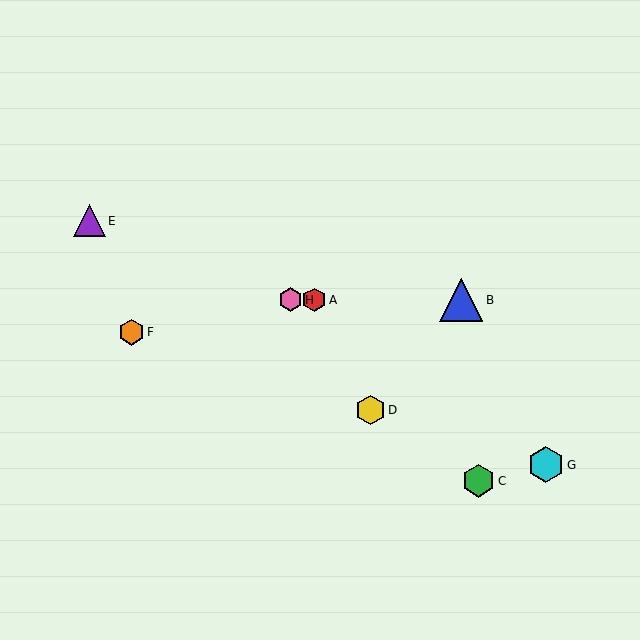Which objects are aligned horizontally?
Objects A, B, H are aligned horizontally.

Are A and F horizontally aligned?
No, A is at y≈300 and F is at y≈332.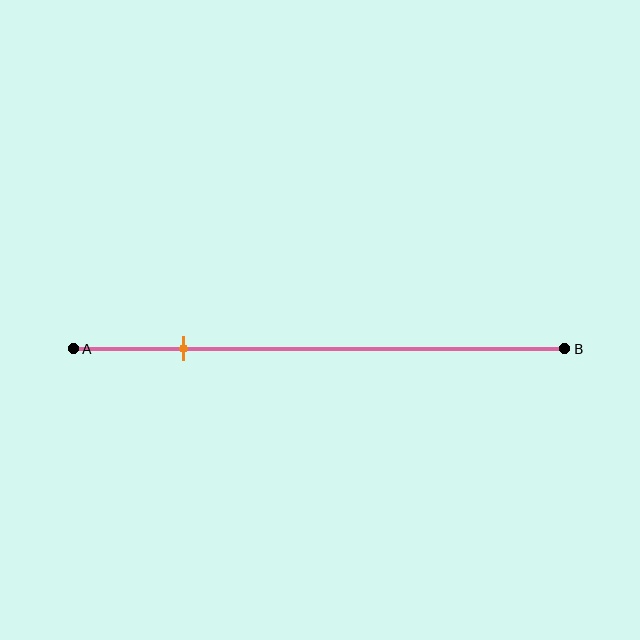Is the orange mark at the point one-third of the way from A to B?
No, the mark is at about 20% from A, not at the 33% one-third point.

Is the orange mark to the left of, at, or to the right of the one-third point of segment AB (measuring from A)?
The orange mark is to the left of the one-third point of segment AB.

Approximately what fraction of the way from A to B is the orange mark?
The orange mark is approximately 20% of the way from A to B.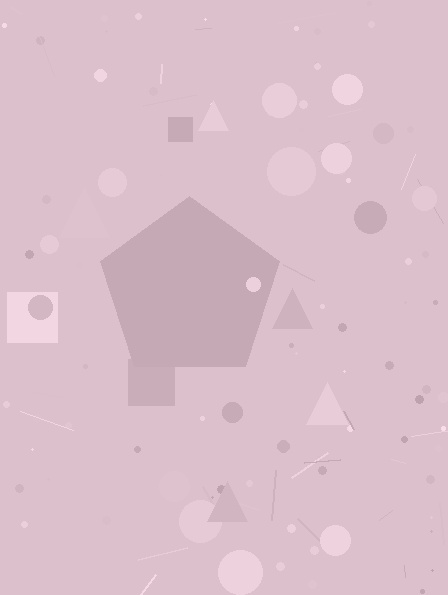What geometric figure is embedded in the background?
A pentagon is embedded in the background.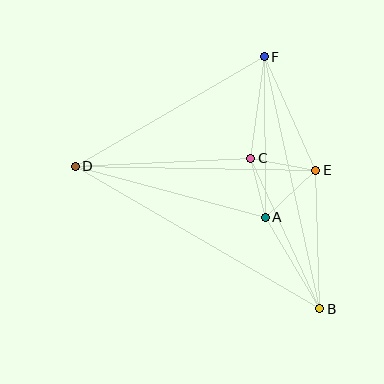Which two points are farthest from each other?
Points B and D are farthest from each other.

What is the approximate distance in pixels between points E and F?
The distance between E and F is approximately 125 pixels.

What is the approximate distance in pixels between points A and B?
The distance between A and B is approximately 107 pixels.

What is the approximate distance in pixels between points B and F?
The distance between B and F is approximately 258 pixels.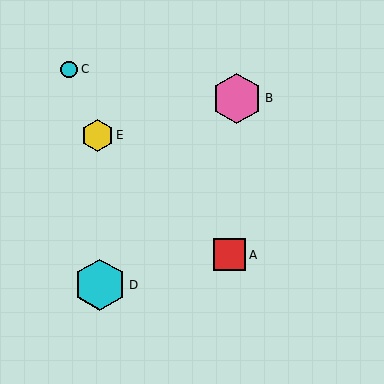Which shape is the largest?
The cyan hexagon (labeled D) is the largest.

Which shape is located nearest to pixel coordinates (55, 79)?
The cyan circle (labeled C) at (69, 69) is nearest to that location.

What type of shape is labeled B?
Shape B is a pink hexagon.